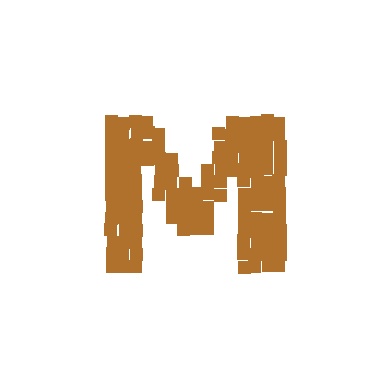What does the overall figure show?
The overall figure shows the letter M.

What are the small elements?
The small elements are squares.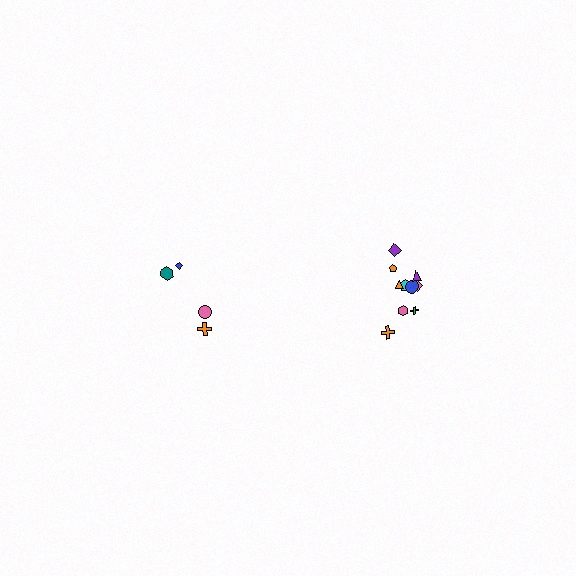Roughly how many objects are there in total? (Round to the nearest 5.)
Roughly 15 objects in total.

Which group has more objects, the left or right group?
The right group.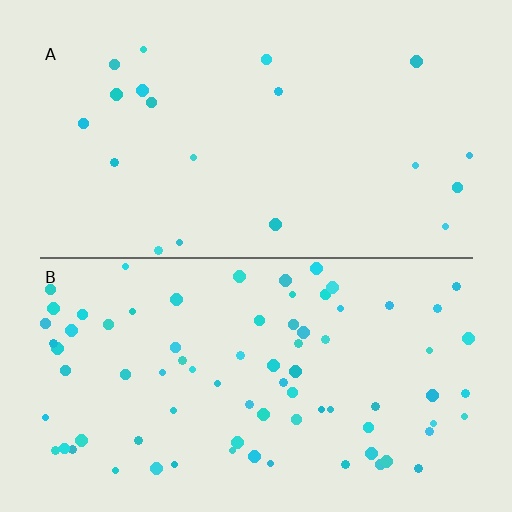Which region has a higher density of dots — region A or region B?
B (the bottom).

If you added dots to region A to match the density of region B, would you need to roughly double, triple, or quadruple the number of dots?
Approximately quadruple.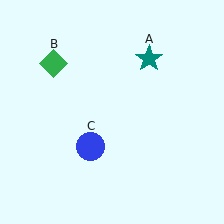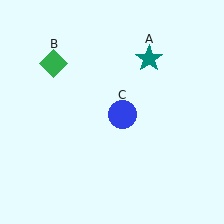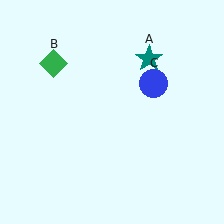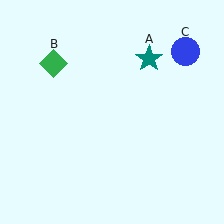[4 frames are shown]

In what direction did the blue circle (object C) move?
The blue circle (object C) moved up and to the right.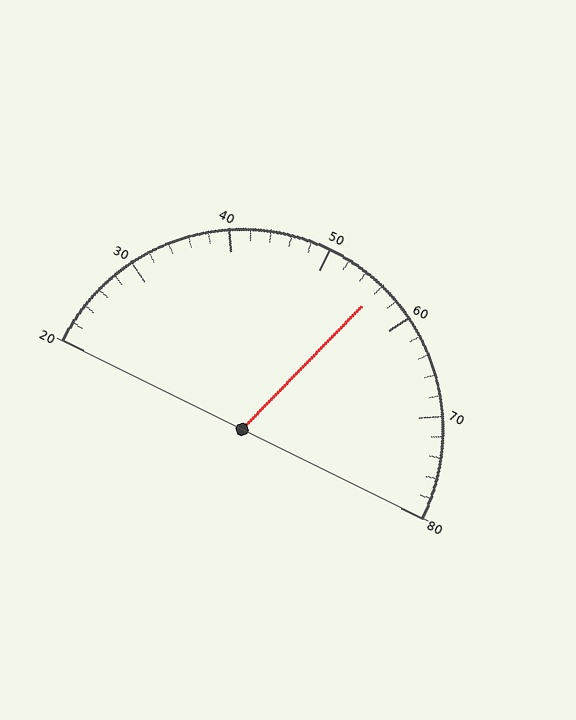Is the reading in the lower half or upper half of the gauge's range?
The reading is in the upper half of the range (20 to 80).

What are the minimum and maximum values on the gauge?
The gauge ranges from 20 to 80.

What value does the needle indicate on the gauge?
The needle indicates approximately 56.